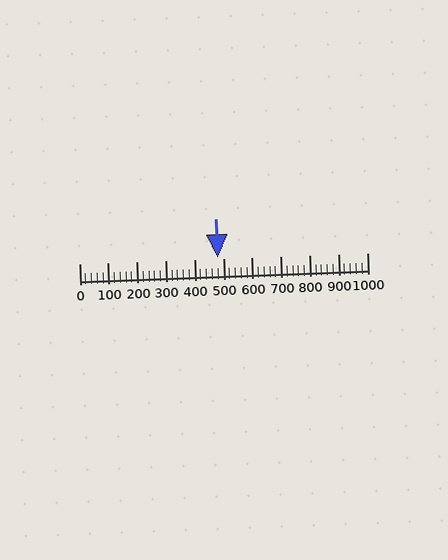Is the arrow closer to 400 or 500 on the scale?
The arrow is closer to 500.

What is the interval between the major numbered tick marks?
The major tick marks are spaced 100 units apart.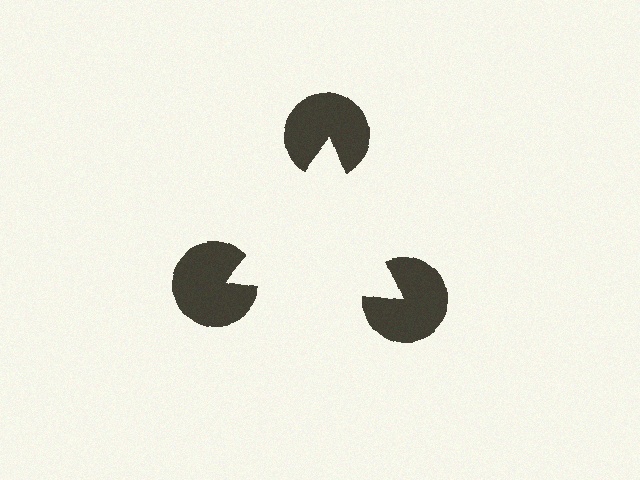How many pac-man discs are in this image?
There are 3 — one at each vertex of the illusory triangle.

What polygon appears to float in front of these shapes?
An illusory triangle — its edges are inferred from the aligned wedge cuts in the pac-man discs, not physically drawn.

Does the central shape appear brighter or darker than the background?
It typically appears slightly brighter than the background, even though no actual brightness change is drawn.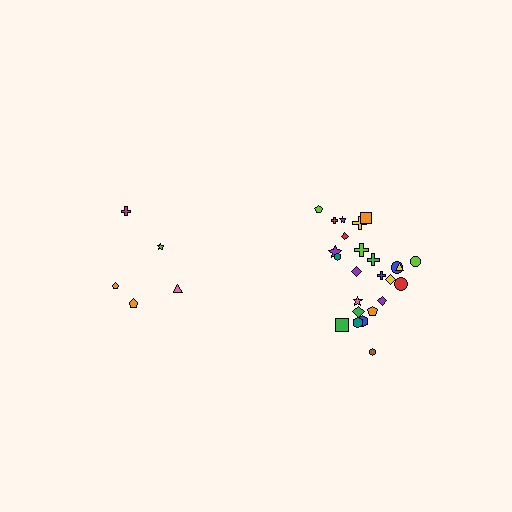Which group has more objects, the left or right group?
The right group.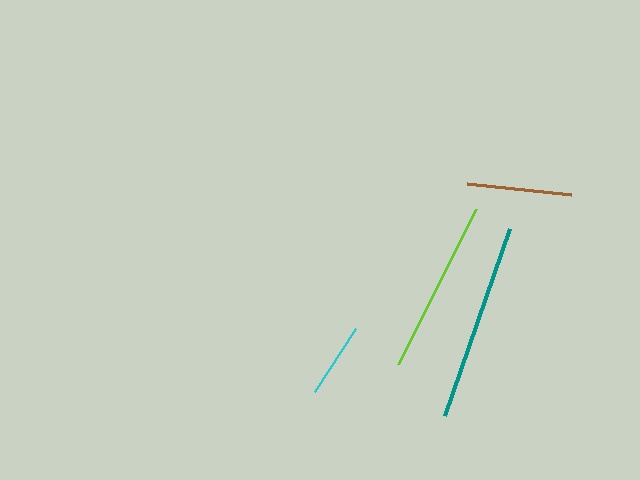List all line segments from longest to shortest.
From longest to shortest: teal, lime, brown, cyan.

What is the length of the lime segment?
The lime segment is approximately 173 pixels long.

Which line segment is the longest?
The teal line is the longest at approximately 198 pixels.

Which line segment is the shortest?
The cyan line is the shortest at approximately 75 pixels.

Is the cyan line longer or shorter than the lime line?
The lime line is longer than the cyan line.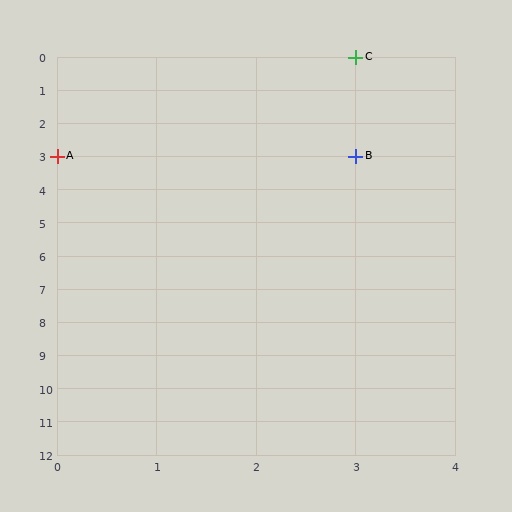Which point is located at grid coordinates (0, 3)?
Point A is at (0, 3).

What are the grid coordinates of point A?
Point A is at grid coordinates (0, 3).